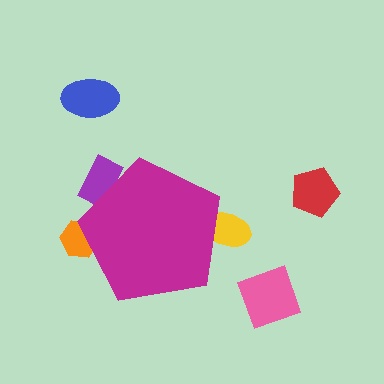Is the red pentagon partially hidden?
No, the red pentagon is fully visible.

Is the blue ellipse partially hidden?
No, the blue ellipse is fully visible.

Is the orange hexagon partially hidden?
Yes, the orange hexagon is partially hidden behind the magenta pentagon.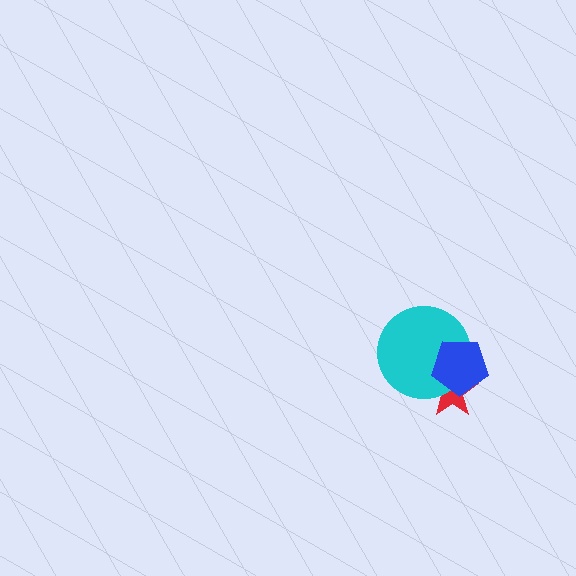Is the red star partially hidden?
Yes, it is partially covered by another shape.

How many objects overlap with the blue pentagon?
2 objects overlap with the blue pentagon.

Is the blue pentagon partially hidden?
No, no other shape covers it.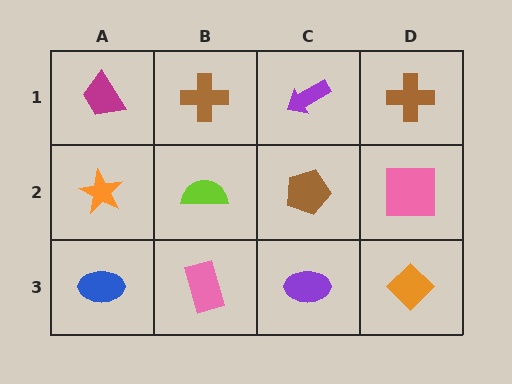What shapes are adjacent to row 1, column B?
A lime semicircle (row 2, column B), a magenta trapezoid (row 1, column A), a purple arrow (row 1, column C).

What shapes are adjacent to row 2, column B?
A brown cross (row 1, column B), a pink rectangle (row 3, column B), an orange star (row 2, column A), a brown pentagon (row 2, column C).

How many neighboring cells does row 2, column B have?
4.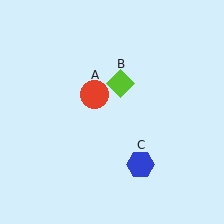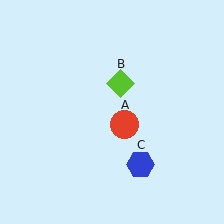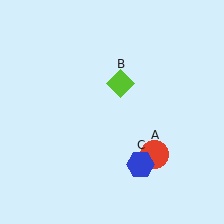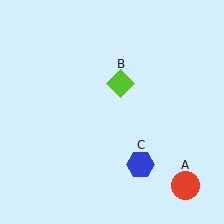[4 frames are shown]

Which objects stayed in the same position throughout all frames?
Lime diamond (object B) and blue hexagon (object C) remained stationary.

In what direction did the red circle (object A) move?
The red circle (object A) moved down and to the right.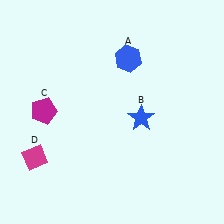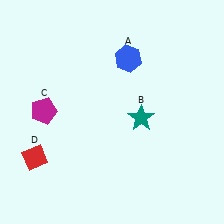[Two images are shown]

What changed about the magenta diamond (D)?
In Image 1, D is magenta. In Image 2, it changed to red.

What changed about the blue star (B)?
In Image 1, B is blue. In Image 2, it changed to teal.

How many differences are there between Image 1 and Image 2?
There are 2 differences between the two images.